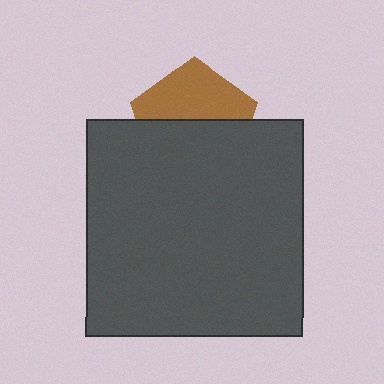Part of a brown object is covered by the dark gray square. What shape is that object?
It is a pentagon.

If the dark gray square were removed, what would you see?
You would see the complete brown pentagon.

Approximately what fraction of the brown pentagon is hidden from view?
Roughly 53% of the brown pentagon is hidden behind the dark gray square.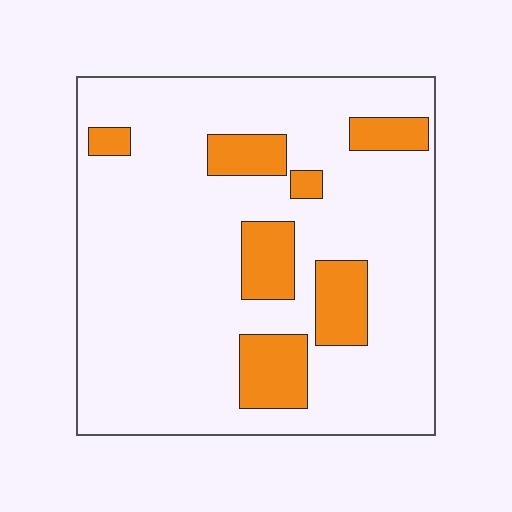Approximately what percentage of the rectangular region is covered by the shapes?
Approximately 15%.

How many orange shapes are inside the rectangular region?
7.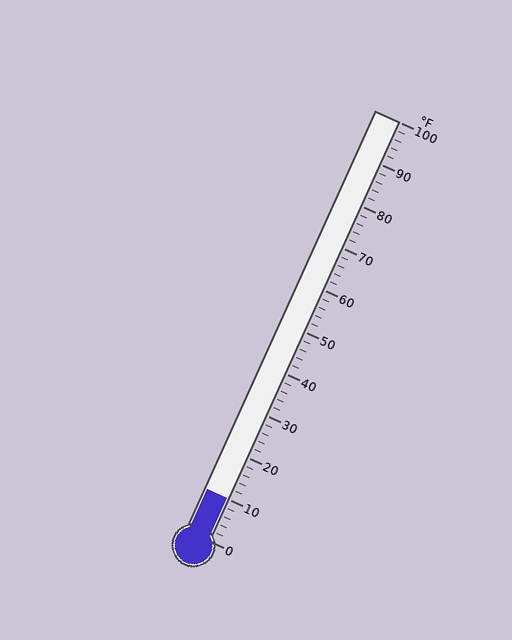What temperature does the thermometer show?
The thermometer shows approximately 10°F.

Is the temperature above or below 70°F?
The temperature is below 70°F.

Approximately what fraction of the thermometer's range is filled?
The thermometer is filled to approximately 10% of its range.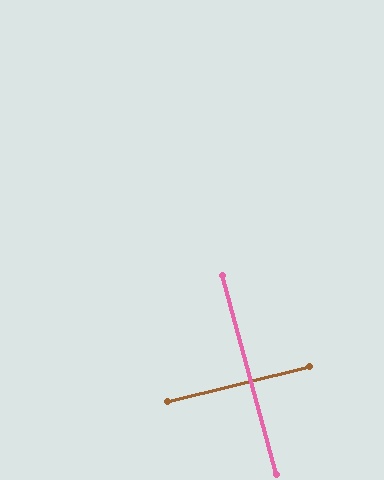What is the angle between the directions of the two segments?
Approximately 89 degrees.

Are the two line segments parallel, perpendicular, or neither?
Perpendicular — they meet at approximately 89°.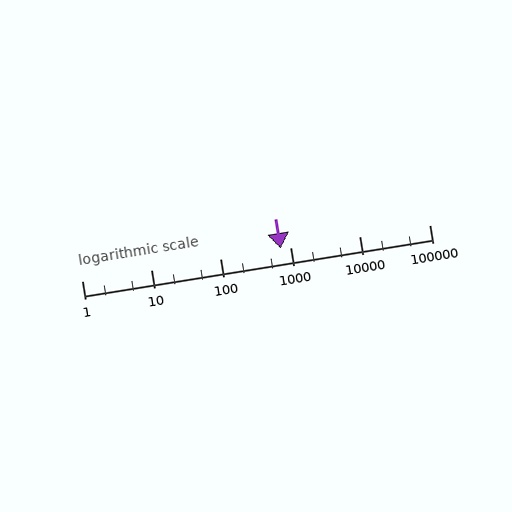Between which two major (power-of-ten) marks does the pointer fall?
The pointer is between 100 and 1000.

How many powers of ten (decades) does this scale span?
The scale spans 5 decades, from 1 to 100000.